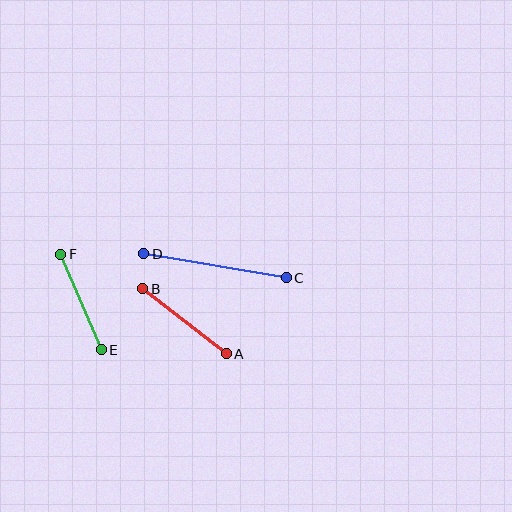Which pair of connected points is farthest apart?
Points C and D are farthest apart.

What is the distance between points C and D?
The distance is approximately 144 pixels.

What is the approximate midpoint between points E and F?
The midpoint is at approximately (81, 302) pixels.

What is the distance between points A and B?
The distance is approximately 106 pixels.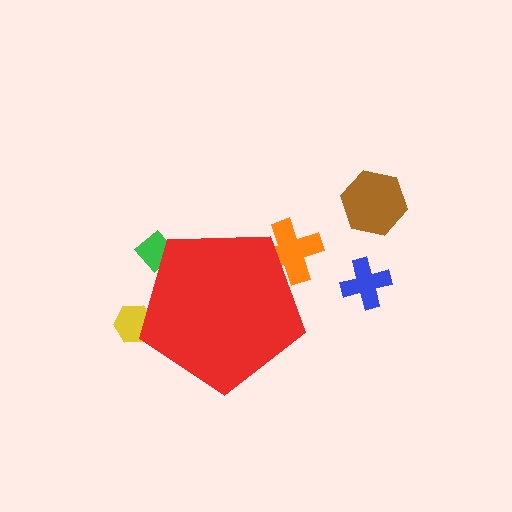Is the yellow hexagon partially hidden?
Yes, the yellow hexagon is partially hidden behind the red pentagon.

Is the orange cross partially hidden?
Yes, the orange cross is partially hidden behind the red pentagon.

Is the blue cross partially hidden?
No, the blue cross is fully visible.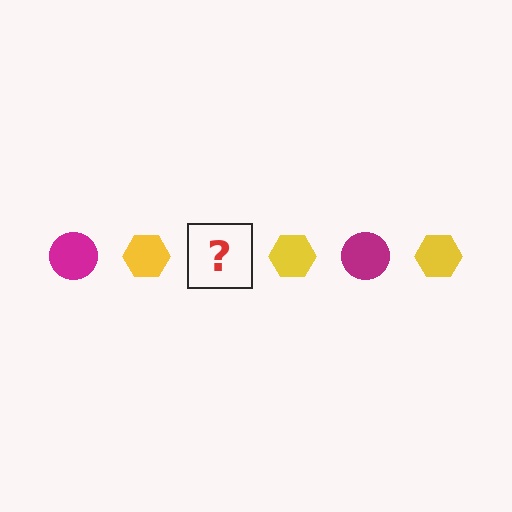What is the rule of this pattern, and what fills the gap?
The rule is that the pattern alternates between magenta circle and yellow hexagon. The gap should be filled with a magenta circle.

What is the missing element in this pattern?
The missing element is a magenta circle.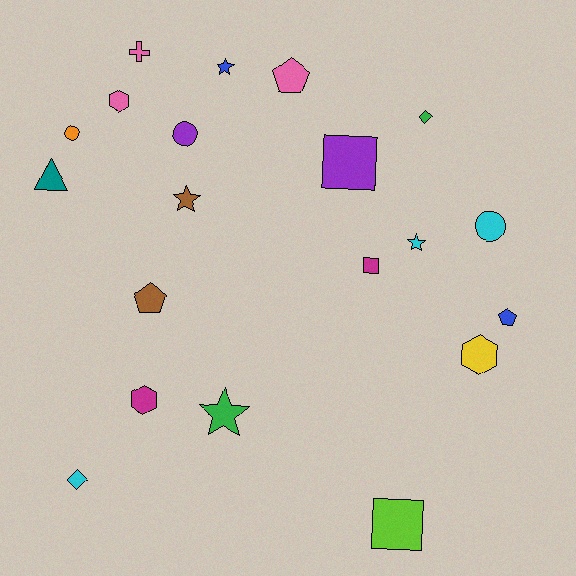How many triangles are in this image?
There is 1 triangle.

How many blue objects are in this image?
There are 2 blue objects.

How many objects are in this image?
There are 20 objects.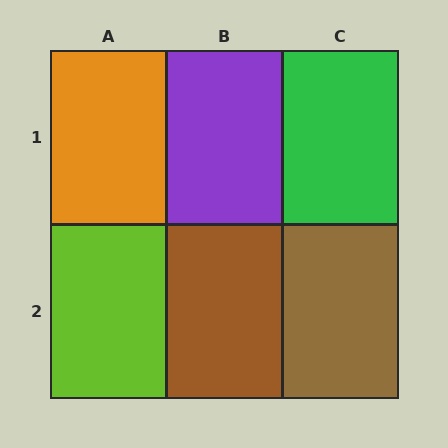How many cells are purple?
1 cell is purple.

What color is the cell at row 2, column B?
Brown.